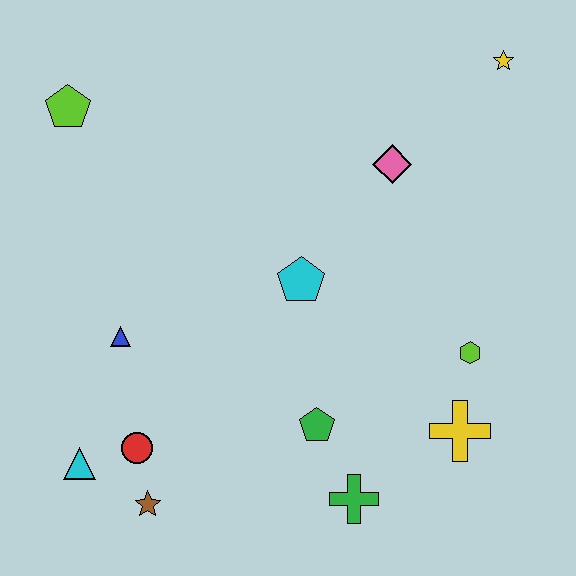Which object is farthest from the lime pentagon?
The yellow cross is farthest from the lime pentagon.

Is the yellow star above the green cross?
Yes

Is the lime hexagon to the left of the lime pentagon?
No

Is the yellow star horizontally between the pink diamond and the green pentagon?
No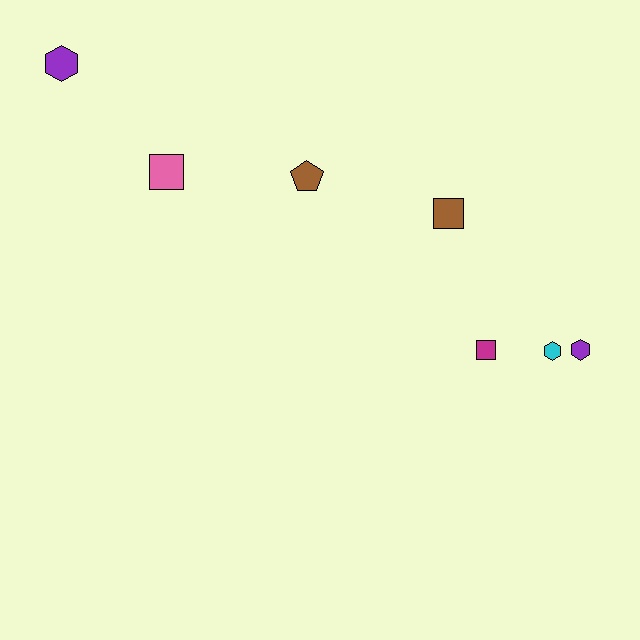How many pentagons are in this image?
There is 1 pentagon.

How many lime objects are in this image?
There are no lime objects.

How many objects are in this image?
There are 7 objects.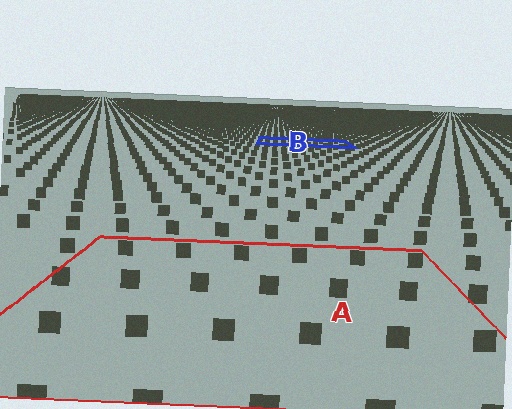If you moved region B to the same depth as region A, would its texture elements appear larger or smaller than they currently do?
They would appear larger. At a closer depth, the same texture elements are projected at a bigger on-screen size.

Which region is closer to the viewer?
Region A is closer. The texture elements there are larger and more spread out.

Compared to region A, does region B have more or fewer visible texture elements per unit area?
Region B has more texture elements per unit area — they are packed more densely because it is farther away.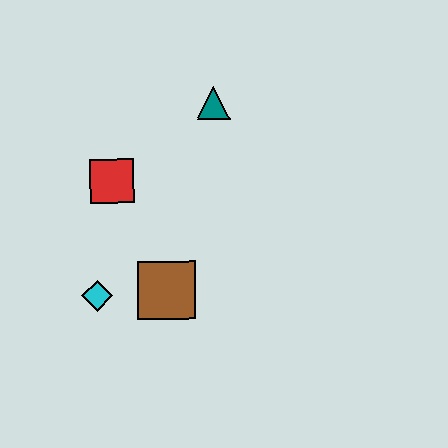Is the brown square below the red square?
Yes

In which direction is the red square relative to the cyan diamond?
The red square is above the cyan diamond.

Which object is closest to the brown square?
The cyan diamond is closest to the brown square.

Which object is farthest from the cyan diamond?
The teal triangle is farthest from the cyan diamond.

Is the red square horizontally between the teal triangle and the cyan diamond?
Yes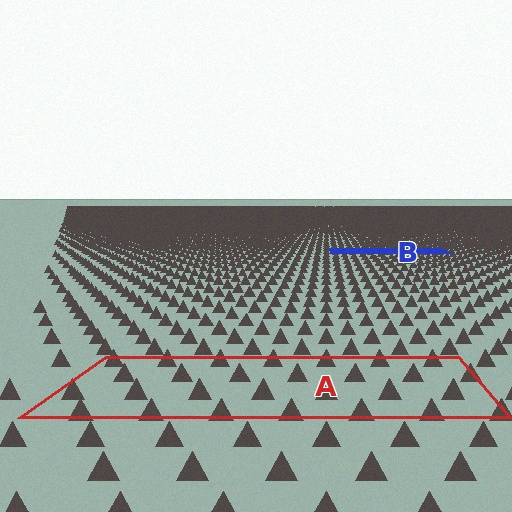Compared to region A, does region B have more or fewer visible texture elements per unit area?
Region B has more texture elements per unit area — they are packed more densely because it is farther away.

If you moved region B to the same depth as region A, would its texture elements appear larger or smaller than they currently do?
They would appear larger. At a closer depth, the same texture elements are projected at a bigger on-screen size.